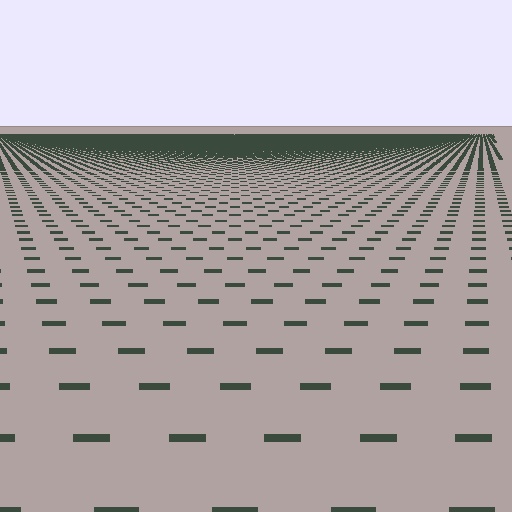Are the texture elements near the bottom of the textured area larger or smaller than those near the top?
Larger. Near the bottom, elements are closer to the viewer and appear at a bigger on-screen size.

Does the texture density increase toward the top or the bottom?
Density increases toward the top.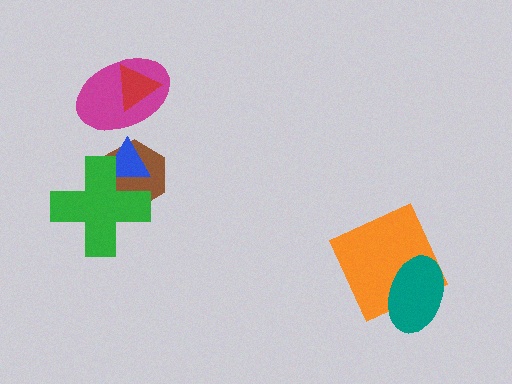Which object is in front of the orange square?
The teal ellipse is in front of the orange square.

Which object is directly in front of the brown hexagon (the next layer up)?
The blue triangle is directly in front of the brown hexagon.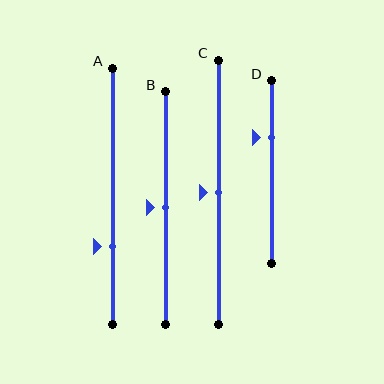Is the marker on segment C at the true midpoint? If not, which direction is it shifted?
Yes, the marker on segment C is at the true midpoint.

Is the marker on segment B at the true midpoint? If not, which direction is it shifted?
Yes, the marker on segment B is at the true midpoint.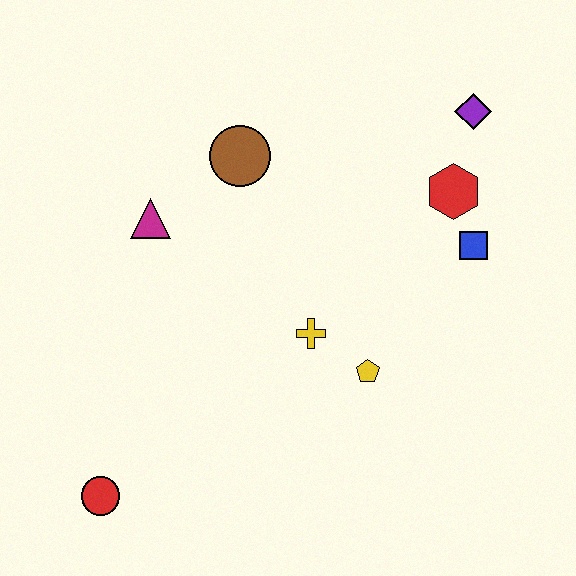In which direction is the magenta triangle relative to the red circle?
The magenta triangle is above the red circle.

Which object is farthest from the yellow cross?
The purple diamond is farthest from the yellow cross.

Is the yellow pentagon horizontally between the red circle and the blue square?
Yes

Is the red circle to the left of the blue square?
Yes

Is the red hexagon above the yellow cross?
Yes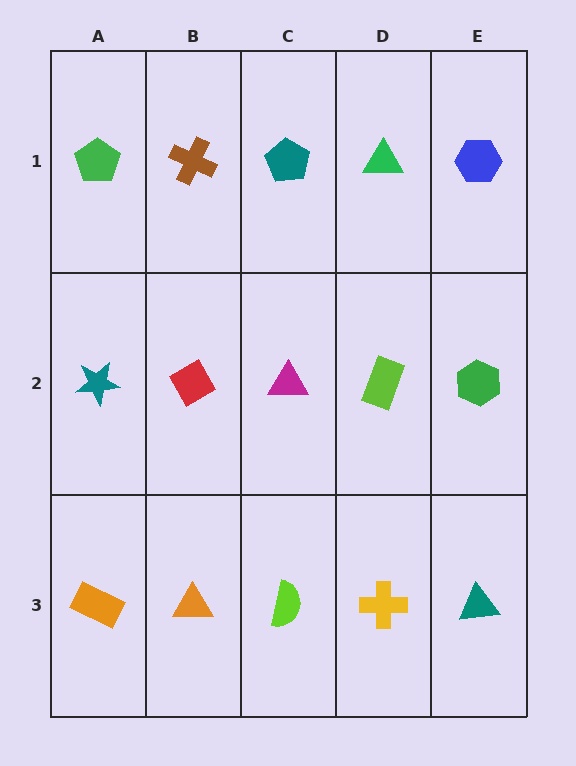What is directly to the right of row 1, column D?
A blue hexagon.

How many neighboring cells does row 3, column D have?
3.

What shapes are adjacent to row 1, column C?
A magenta triangle (row 2, column C), a brown cross (row 1, column B), a green triangle (row 1, column D).